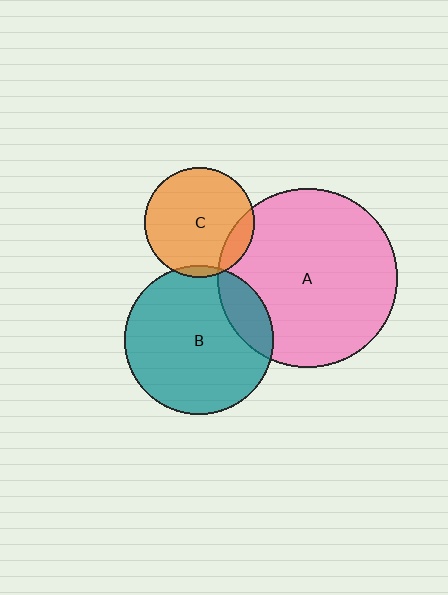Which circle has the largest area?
Circle A (pink).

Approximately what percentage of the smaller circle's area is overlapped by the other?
Approximately 15%.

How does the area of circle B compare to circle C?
Approximately 1.9 times.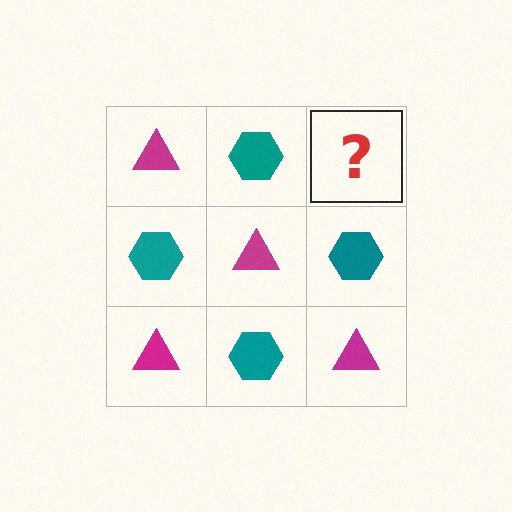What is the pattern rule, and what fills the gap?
The rule is that it alternates magenta triangle and teal hexagon in a checkerboard pattern. The gap should be filled with a magenta triangle.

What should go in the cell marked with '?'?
The missing cell should contain a magenta triangle.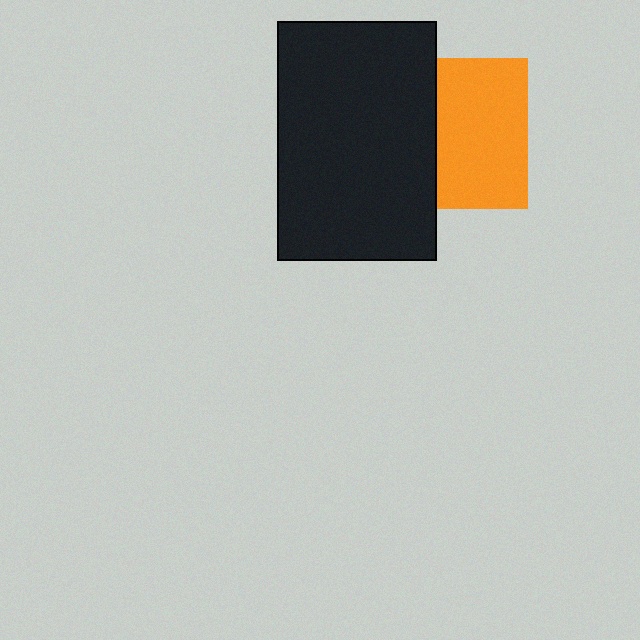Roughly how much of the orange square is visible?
About half of it is visible (roughly 60%).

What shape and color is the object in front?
The object in front is a black rectangle.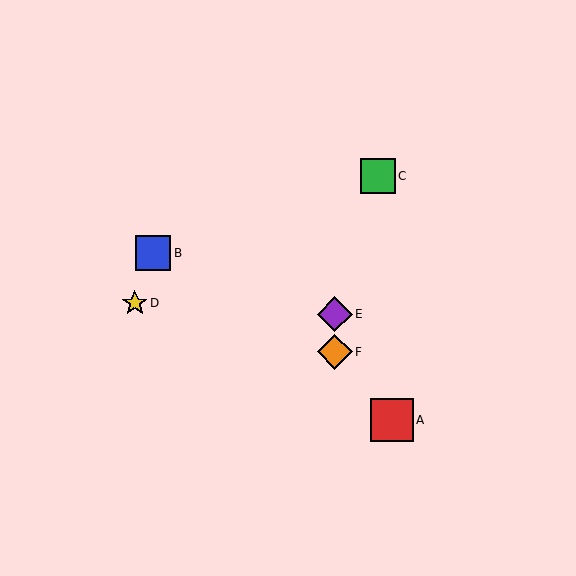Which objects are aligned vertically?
Objects E, F are aligned vertically.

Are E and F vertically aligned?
Yes, both are at x≈335.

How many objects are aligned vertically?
2 objects (E, F) are aligned vertically.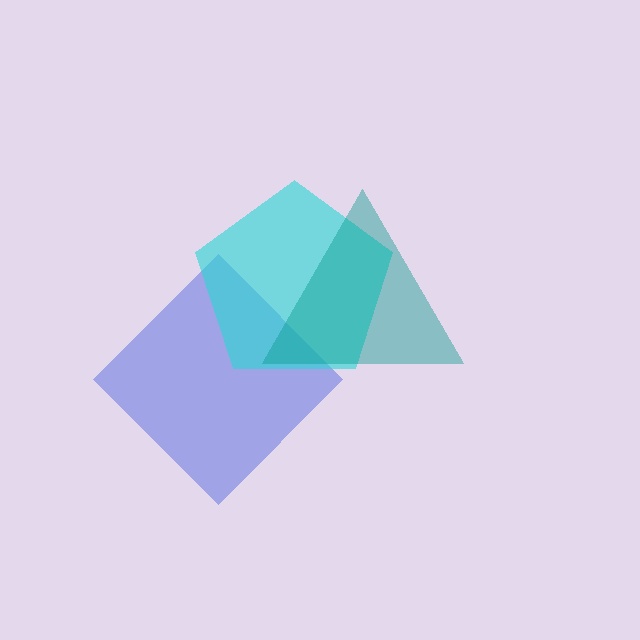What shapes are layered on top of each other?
The layered shapes are: a blue diamond, a cyan pentagon, a teal triangle.